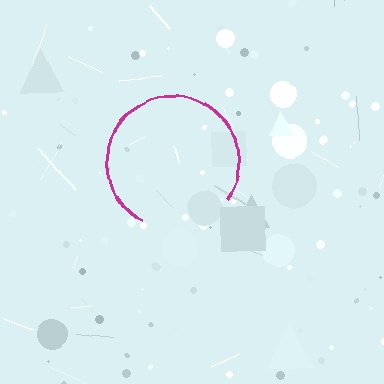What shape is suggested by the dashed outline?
The dashed outline suggests a circle.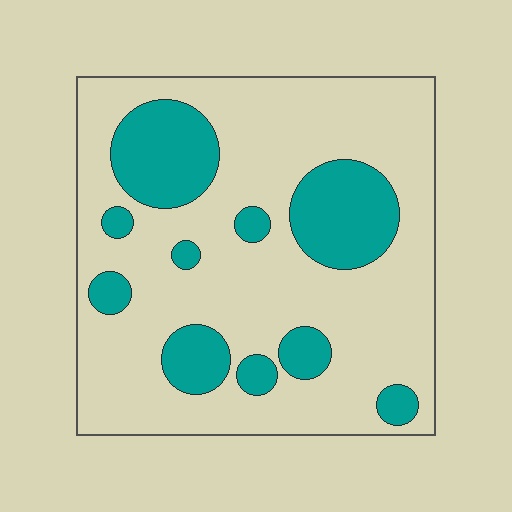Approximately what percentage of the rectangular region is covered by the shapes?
Approximately 25%.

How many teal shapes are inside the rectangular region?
10.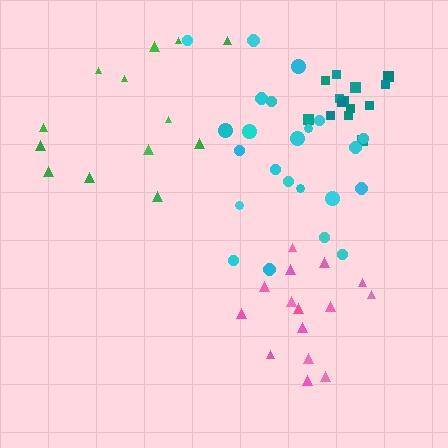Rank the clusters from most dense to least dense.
teal, pink, cyan, green.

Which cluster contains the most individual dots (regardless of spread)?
Cyan (23).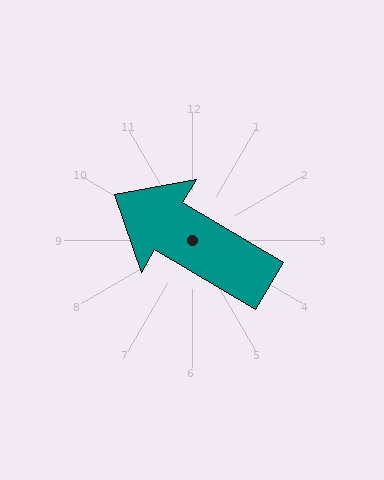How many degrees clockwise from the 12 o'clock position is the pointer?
Approximately 301 degrees.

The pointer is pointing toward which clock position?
Roughly 10 o'clock.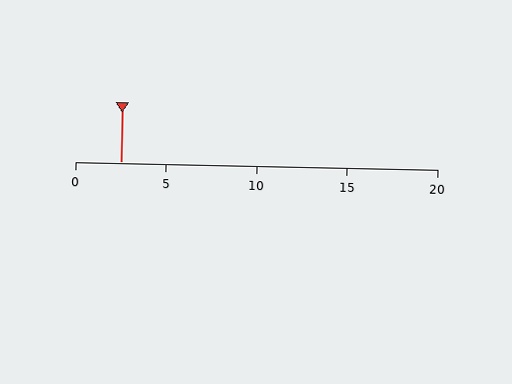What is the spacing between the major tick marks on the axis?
The major ticks are spaced 5 apart.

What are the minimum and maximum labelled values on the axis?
The axis runs from 0 to 20.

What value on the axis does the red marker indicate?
The marker indicates approximately 2.5.